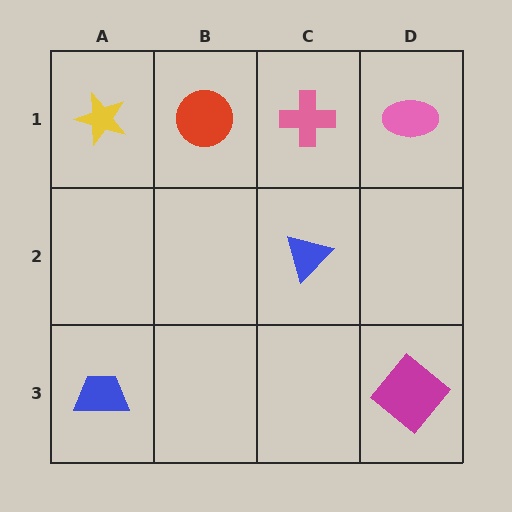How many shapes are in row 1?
4 shapes.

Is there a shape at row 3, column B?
No, that cell is empty.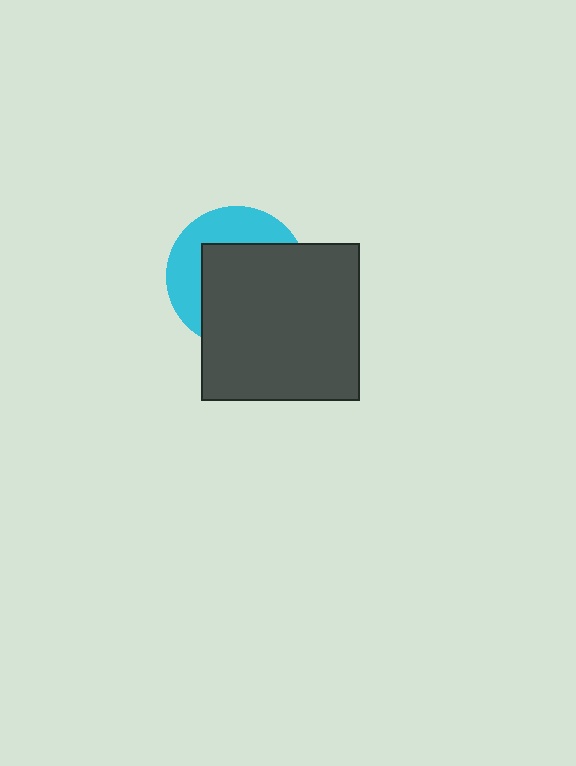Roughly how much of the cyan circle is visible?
A small part of it is visible (roughly 38%).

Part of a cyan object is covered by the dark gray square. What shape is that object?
It is a circle.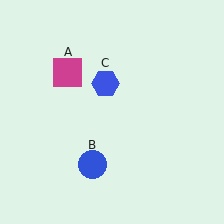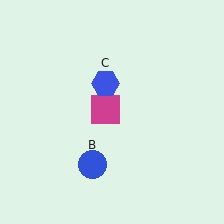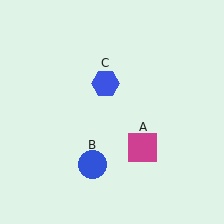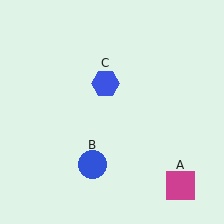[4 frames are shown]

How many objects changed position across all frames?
1 object changed position: magenta square (object A).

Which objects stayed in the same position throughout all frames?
Blue circle (object B) and blue hexagon (object C) remained stationary.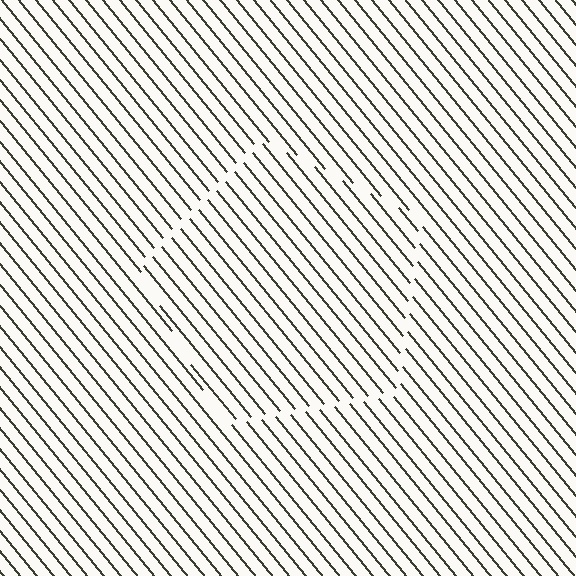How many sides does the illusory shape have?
5 sides — the line-ends trace a pentagon.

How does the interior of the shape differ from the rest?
The interior of the shape contains the same grating, shifted by half a period — the contour is defined by the phase discontinuity where line-ends from the inner and outer gratings abut.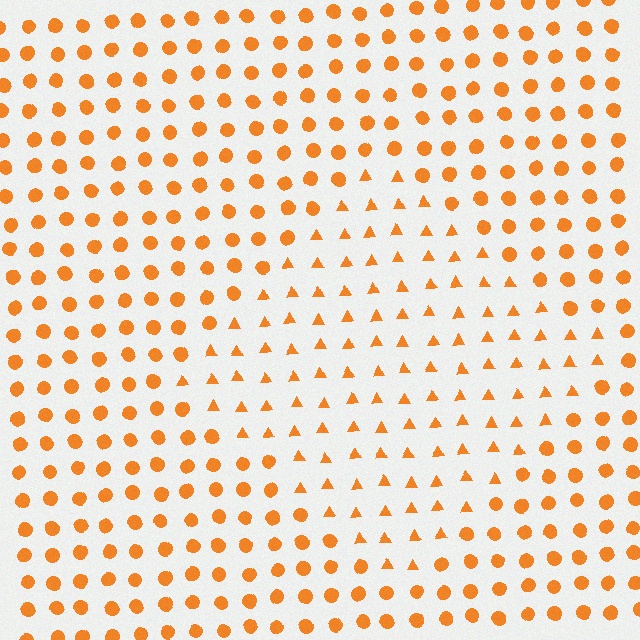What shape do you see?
I see a diamond.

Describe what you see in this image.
The image is filled with small orange elements arranged in a uniform grid. A diamond-shaped region contains triangles, while the surrounding area contains circles. The boundary is defined purely by the change in element shape.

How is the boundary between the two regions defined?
The boundary is defined by a change in element shape: triangles inside vs. circles outside. All elements share the same color and spacing.